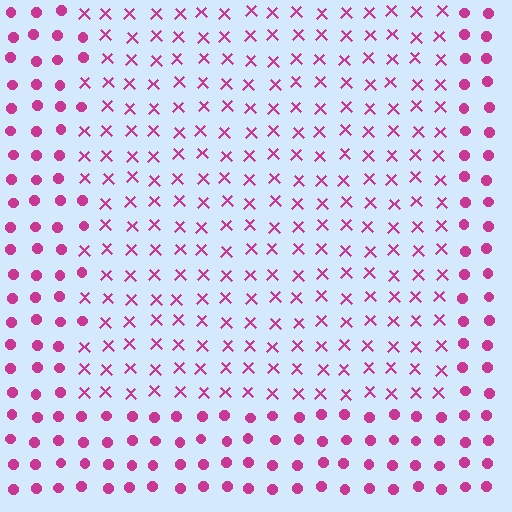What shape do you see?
I see a rectangle.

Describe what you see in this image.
The image is filled with small magenta elements arranged in a uniform grid. A rectangle-shaped region contains X marks, while the surrounding area contains circles. The boundary is defined purely by the change in element shape.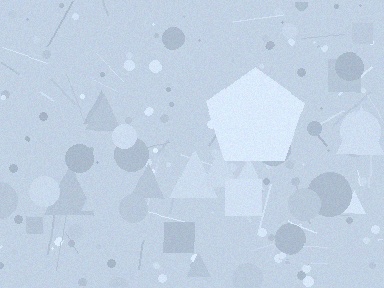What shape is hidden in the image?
A pentagon is hidden in the image.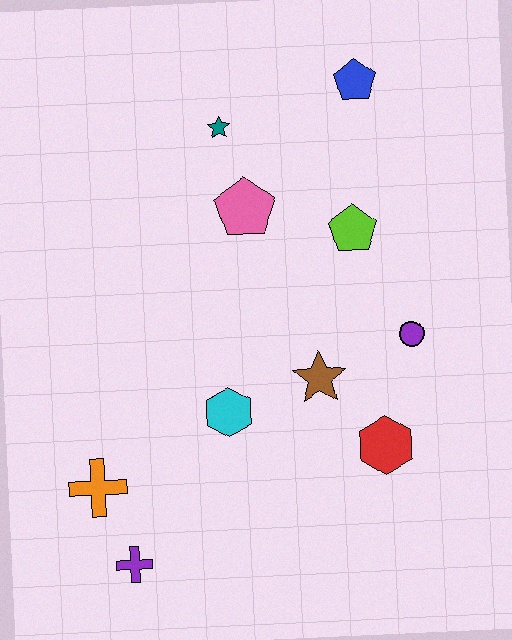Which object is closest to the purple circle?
The brown star is closest to the purple circle.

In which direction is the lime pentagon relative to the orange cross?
The lime pentagon is to the right of the orange cross.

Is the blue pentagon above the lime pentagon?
Yes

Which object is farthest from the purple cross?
The blue pentagon is farthest from the purple cross.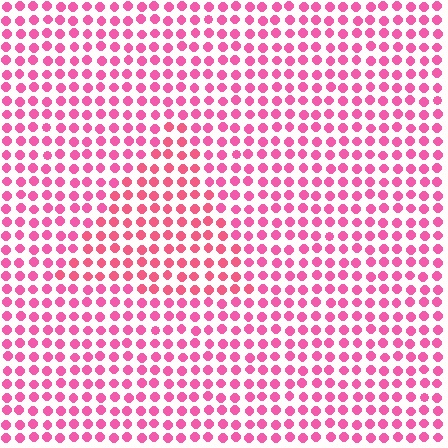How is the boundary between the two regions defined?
The boundary is defined purely by a slight shift in hue (about 16 degrees). Spacing, size, and orientation are identical on both sides.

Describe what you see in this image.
The image is filled with small pink elements in a uniform arrangement. A triangle-shaped region is visible where the elements are tinted to a slightly different hue, forming a subtle color boundary.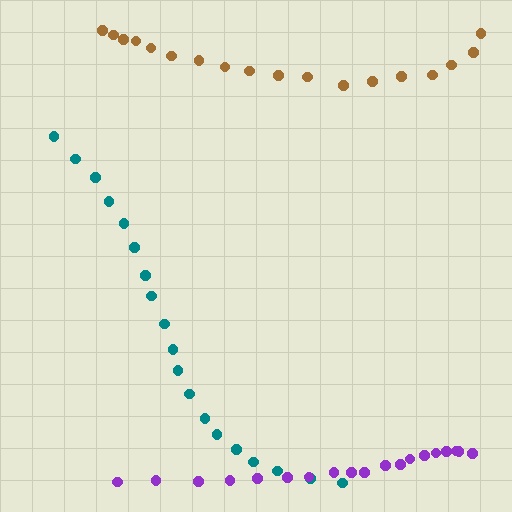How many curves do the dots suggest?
There are 3 distinct paths.